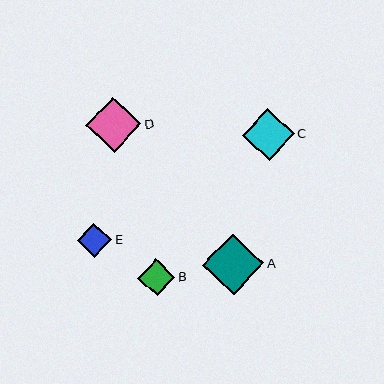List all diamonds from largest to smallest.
From largest to smallest: A, D, C, B, E.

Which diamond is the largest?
Diamond A is the largest with a size of approximately 61 pixels.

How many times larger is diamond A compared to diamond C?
Diamond A is approximately 1.2 times the size of diamond C.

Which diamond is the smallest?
Diamond E is the smallest with a size of approximately 34 pixels.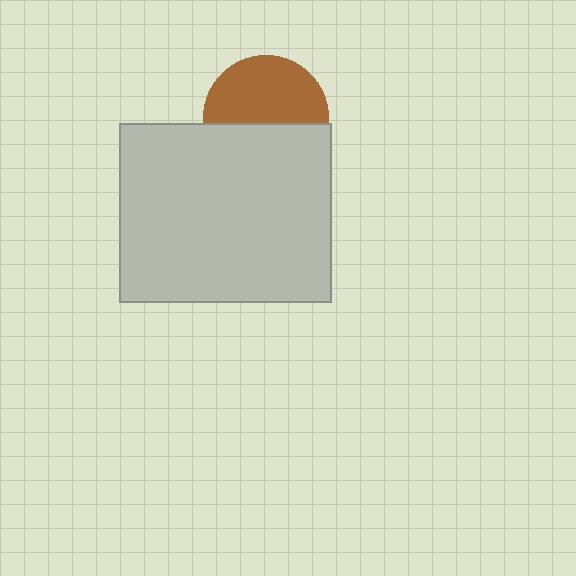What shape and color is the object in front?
The object in front is a light gray rectangle.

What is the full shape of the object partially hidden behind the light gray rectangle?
The partially hidden object is a brown circle.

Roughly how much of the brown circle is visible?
About half of it is visible (roughly 56%).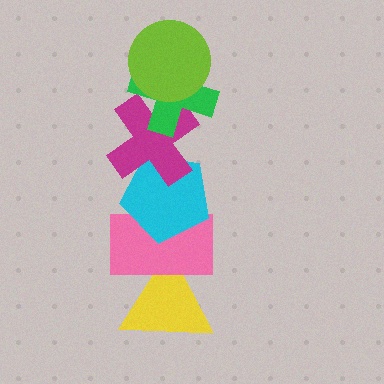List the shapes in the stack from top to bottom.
From top to bottom: the lime circle, the green cross, the magenta cross, the cyan pentagon, the pink rectangle, the yellow triangle.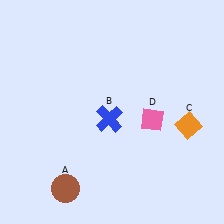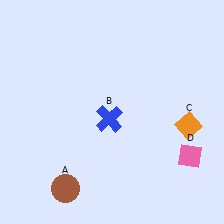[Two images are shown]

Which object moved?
The pink diamond (D) moved right.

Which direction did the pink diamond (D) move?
The pink diamond (D) moved right.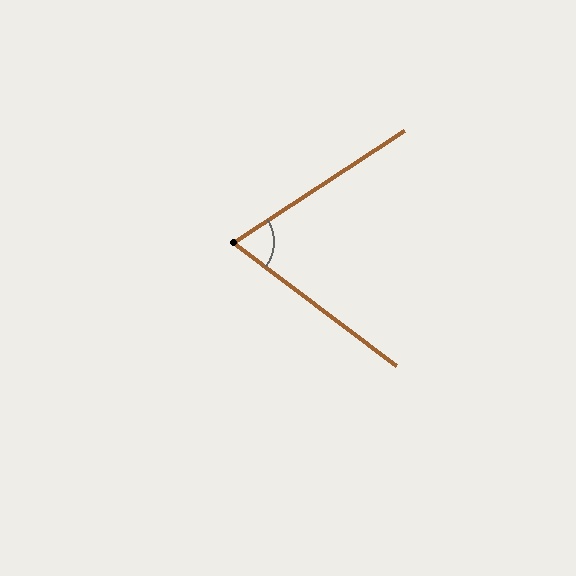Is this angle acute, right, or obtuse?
It is acute.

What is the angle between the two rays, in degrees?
Approximately 70 degrees.